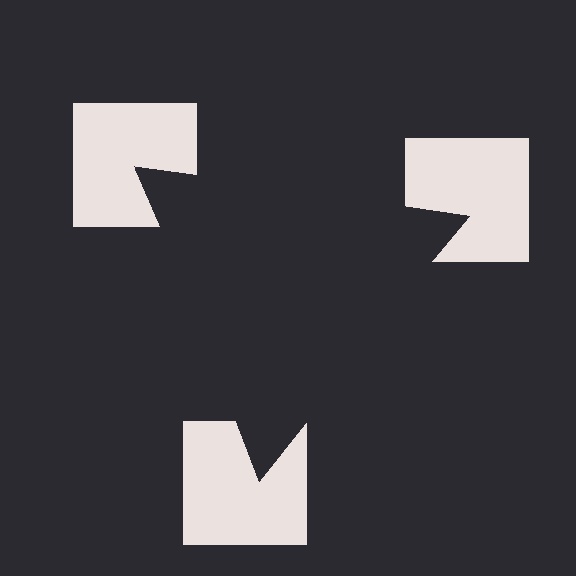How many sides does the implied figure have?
3 sides.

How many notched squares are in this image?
There are 3 — one at each vertex of the illusory triangle.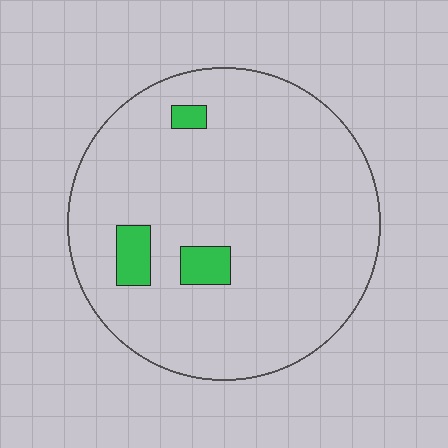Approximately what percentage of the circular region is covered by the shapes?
Approximately 5%.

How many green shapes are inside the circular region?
3.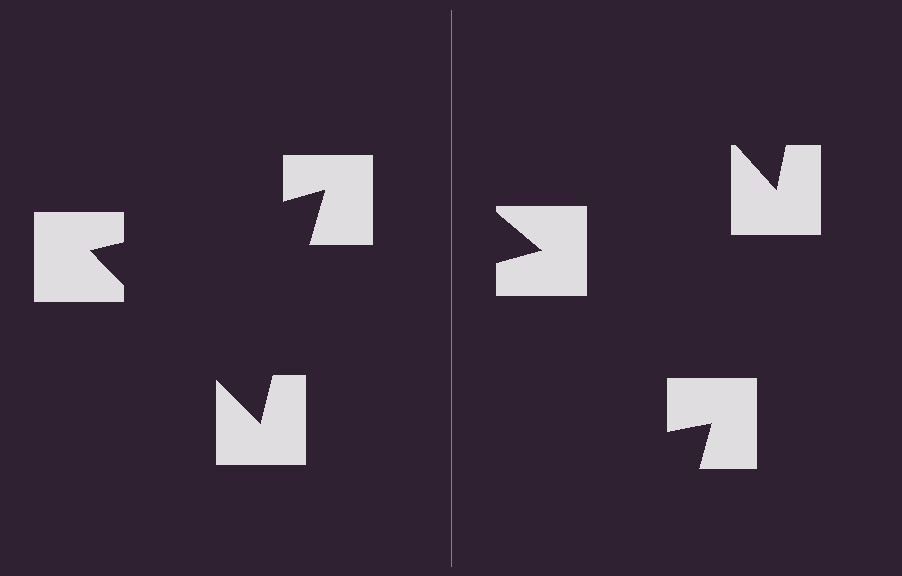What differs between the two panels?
The notched squares are positioned identically on both sides; only the wedge orientations differ. On the left they align to a triangle; on the right they are misaligned.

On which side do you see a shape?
An illusory triangle appears on the left side. On the right side the wedge cuts are rotated, so no coherent shape forms.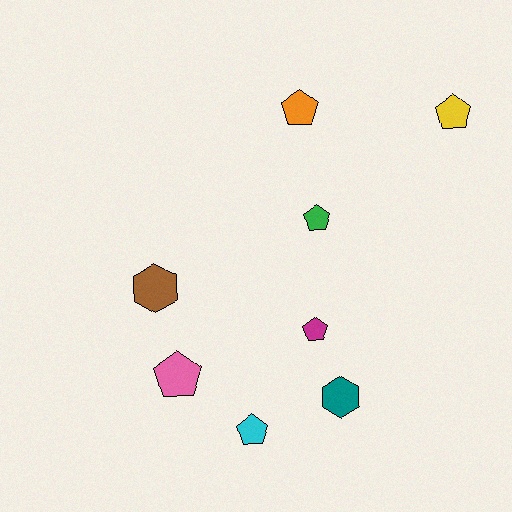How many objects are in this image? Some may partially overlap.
There are 8 objects.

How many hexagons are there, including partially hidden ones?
There are 2 hexagons.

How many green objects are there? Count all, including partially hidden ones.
There is 1 green object.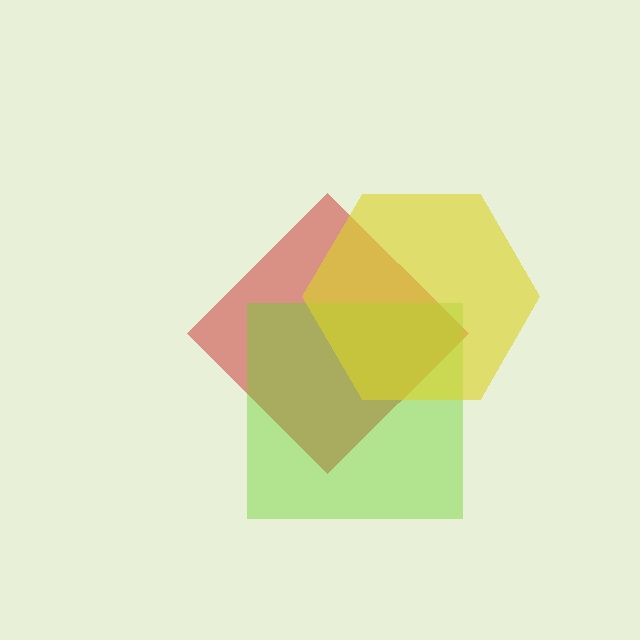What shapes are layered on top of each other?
The layered shapes are: a red diamond, a lime square, a yellow hexagon.